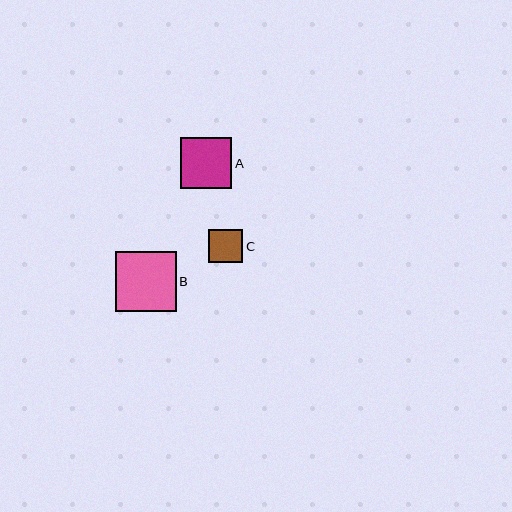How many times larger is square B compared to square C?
Square B is approximately 1.8 times the size of square C.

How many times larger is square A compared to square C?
Square A is approximately 1.5 times the size of square C.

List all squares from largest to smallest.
From largest to smallest: B, A, C.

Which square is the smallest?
Square C is the smallest with a size of approximately 34 pixels.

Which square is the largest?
Square B is the largest with a size of approximately 61 pixels.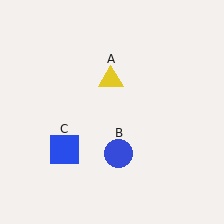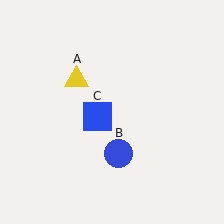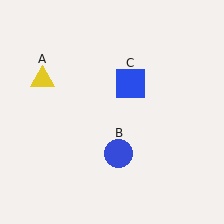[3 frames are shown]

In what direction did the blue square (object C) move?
The blue square (object C) moved up and to the right.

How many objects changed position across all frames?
2 objects changed position: yellow triangle (object A), blue square (object C).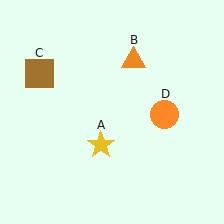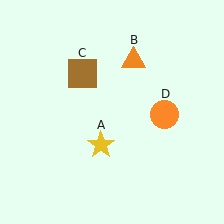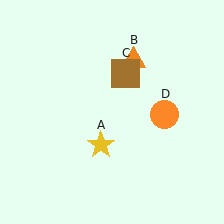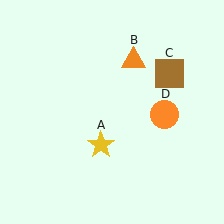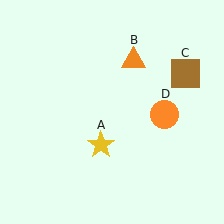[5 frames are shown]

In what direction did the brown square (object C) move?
The brown square (object C) moved right.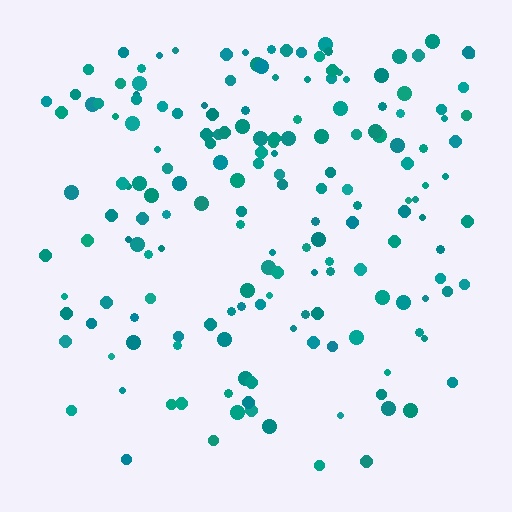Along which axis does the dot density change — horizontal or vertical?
Vertical.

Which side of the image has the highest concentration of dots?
The top.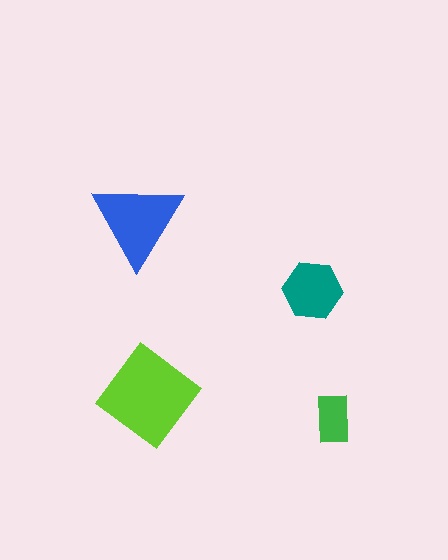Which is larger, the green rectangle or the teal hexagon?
The teal hexagon.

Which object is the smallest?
The green rectangle.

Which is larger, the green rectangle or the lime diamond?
The lime diamond.